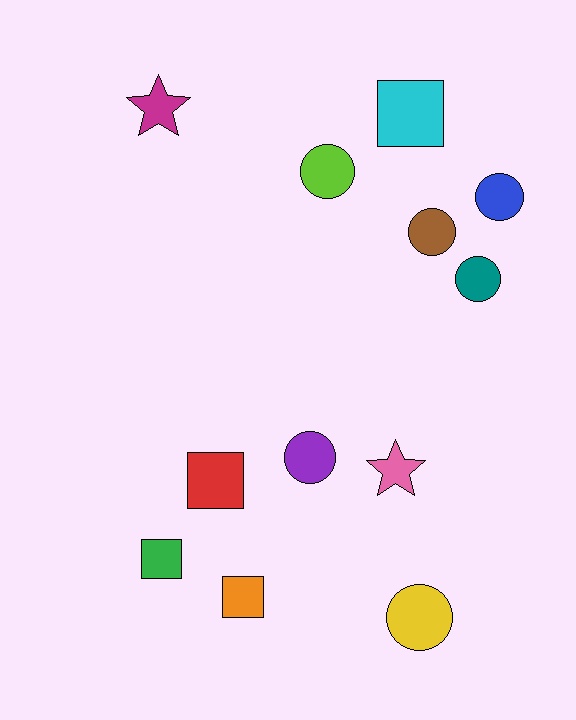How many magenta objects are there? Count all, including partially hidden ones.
There is 1 magenta object.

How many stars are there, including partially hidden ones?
There are 2 stars.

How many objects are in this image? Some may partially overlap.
There are 12 objects.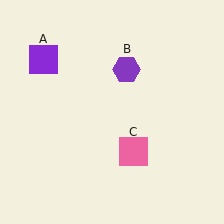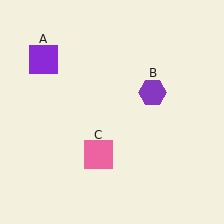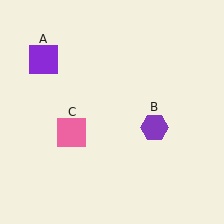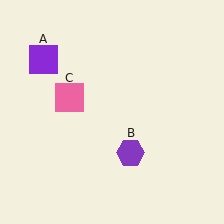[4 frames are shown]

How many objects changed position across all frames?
2 objects changed position: purple hexagon (object B), pink square (object C).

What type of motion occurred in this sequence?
The purple hexagon (object B), pink square (object C) rotated clockwise around the center of the scene.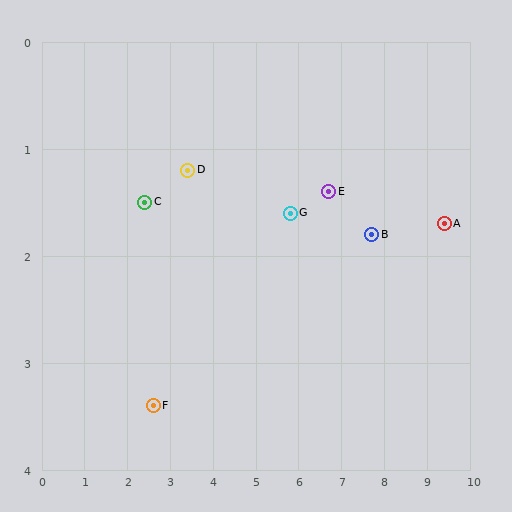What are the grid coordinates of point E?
Point E is at approximately (6.7, 1.4).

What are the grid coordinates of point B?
Point B is at approximately (7.7, 1.8).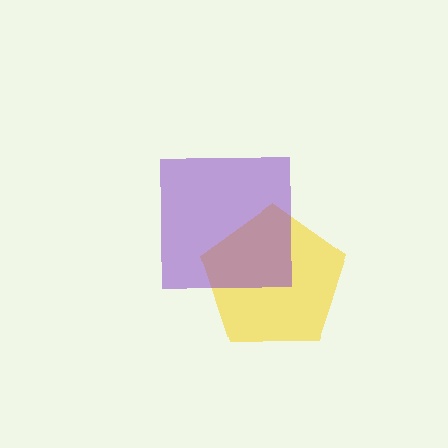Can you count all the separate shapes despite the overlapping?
Yes, there are 2 separate shapes.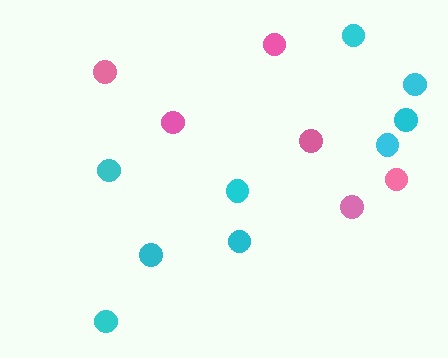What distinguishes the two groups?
There are 2 groups: one group of cyan circles (9) and one group of pink circles (6).